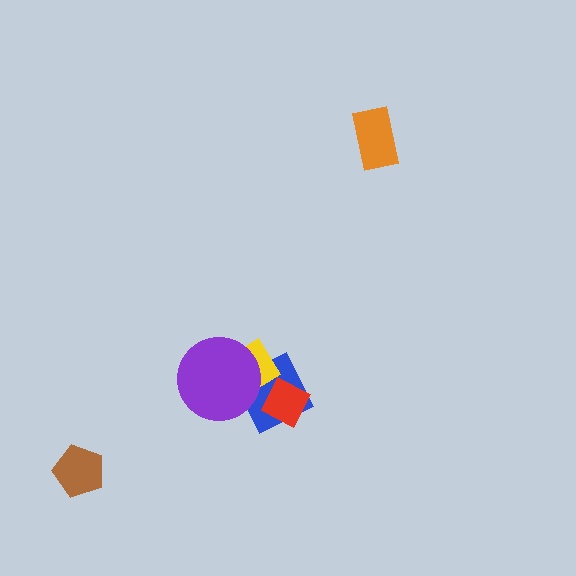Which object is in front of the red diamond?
The yellow diamond is in front of the red diamond.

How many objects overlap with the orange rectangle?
0 objects overlap with the orange rectangle.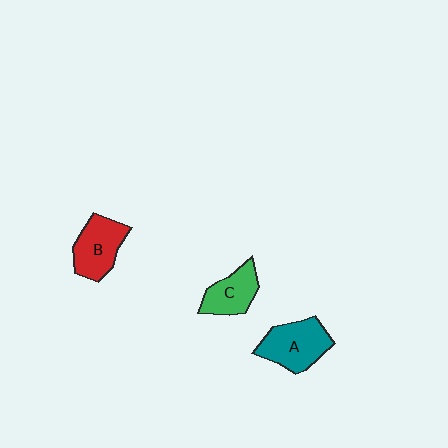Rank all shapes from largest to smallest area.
From largest to smallest: A (teal), B (red), C (green).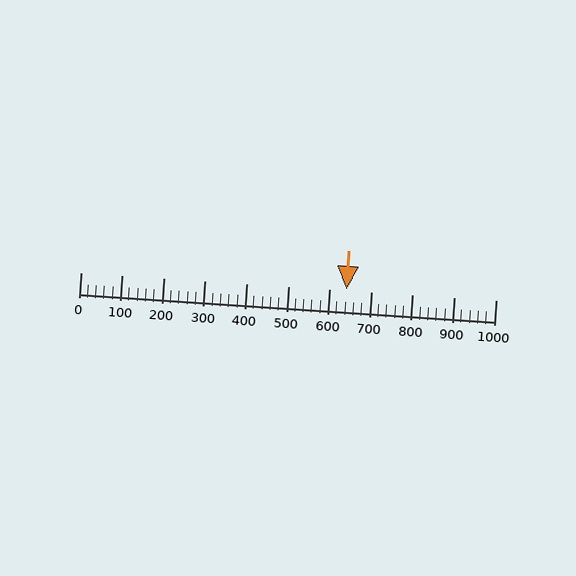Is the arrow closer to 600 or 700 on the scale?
The arrow is closer to 600.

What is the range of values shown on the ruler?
The ruler shows values from 0 to 1000.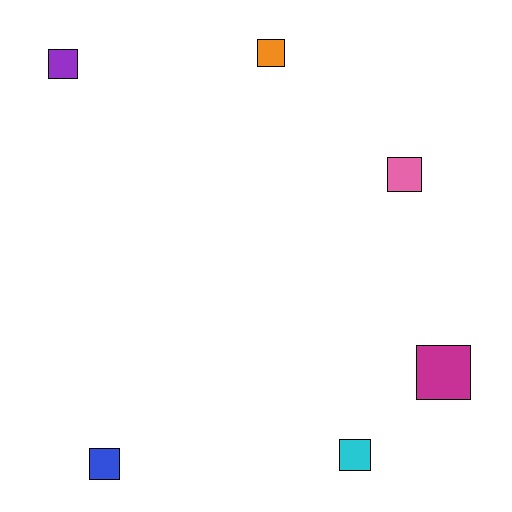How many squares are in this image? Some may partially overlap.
There are 6 squares.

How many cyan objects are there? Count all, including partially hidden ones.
There is 1 cyan object.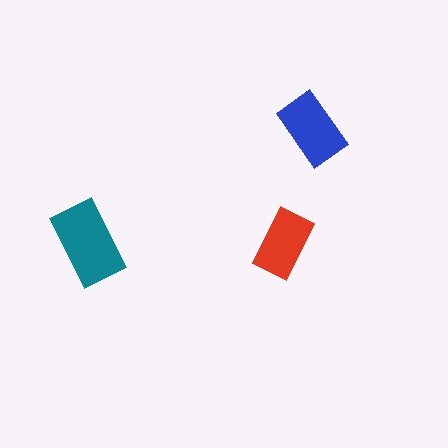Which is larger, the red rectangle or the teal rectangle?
The teal one.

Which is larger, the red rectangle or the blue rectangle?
The blue one.